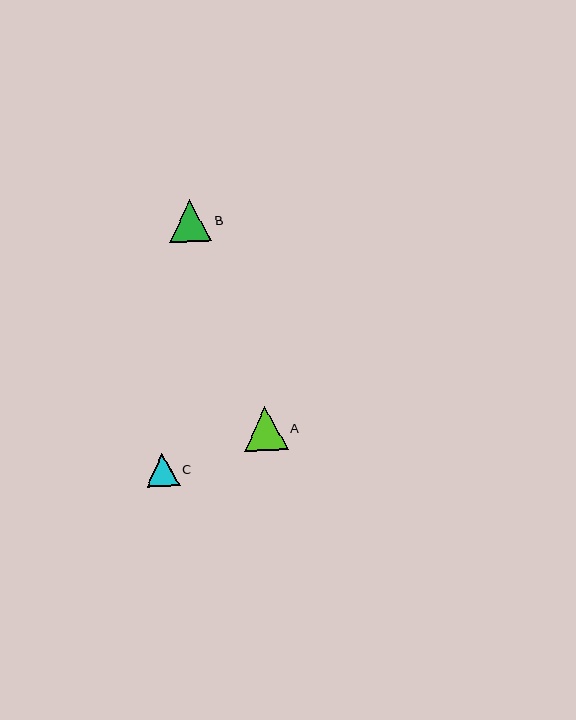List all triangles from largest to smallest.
From largest to smallest: A, B, C.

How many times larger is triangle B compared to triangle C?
Triangle B is approximately 1.3 times the size of triangle C.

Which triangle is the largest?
Triangle A is the largest with a size of approximately 44 pixels.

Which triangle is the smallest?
Triangle C is the smallest with a size of approximately 33 pixels.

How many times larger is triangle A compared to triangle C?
Triangle A is approximately 1.3 times the size of triangle C.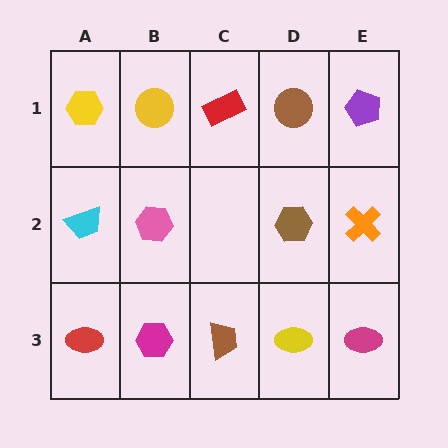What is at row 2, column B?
A pink hexagon.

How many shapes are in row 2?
4 shapes.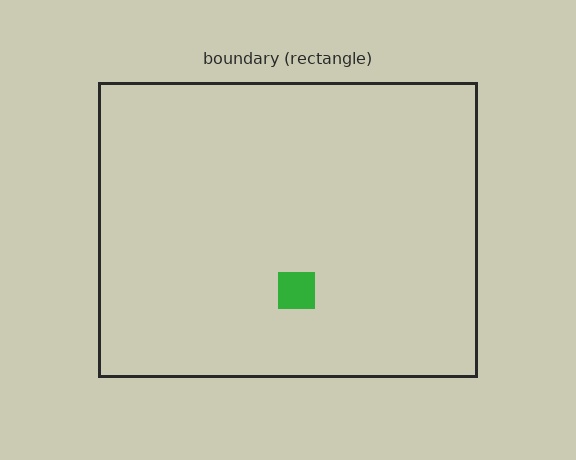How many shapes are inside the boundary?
1 inside, 0 outside.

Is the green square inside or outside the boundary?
Inside.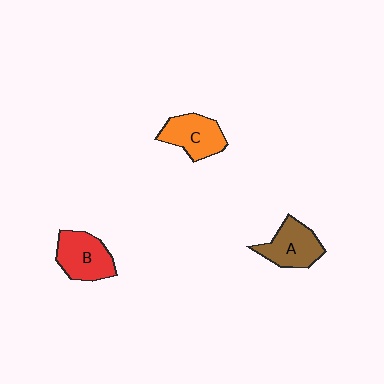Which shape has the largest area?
Shape B (red).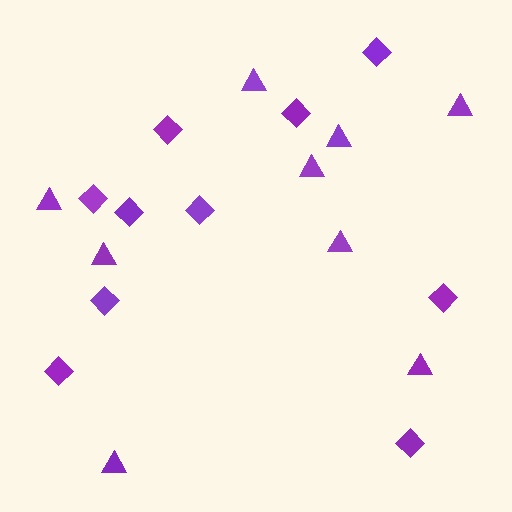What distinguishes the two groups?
There are 2 groups: one group of diamonds (10) and one group of triangles (9).